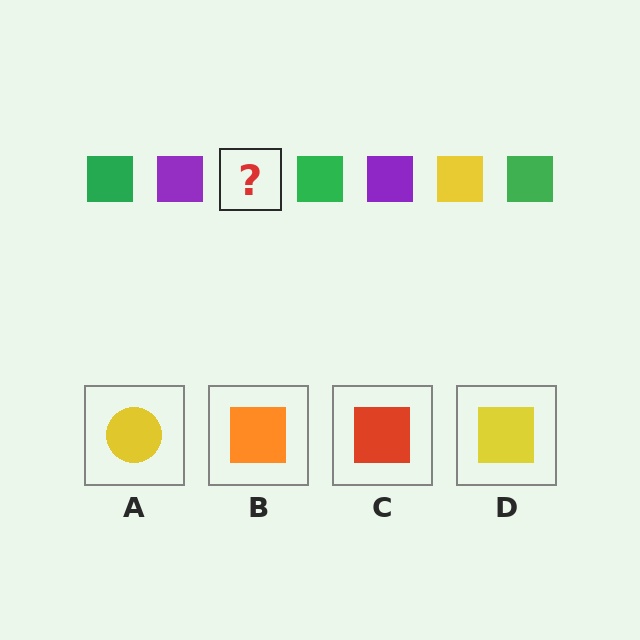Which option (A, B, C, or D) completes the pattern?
D.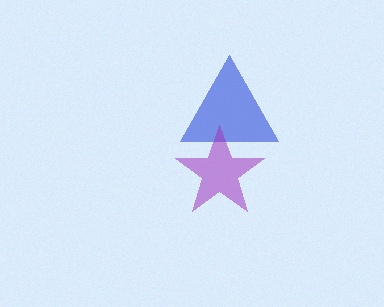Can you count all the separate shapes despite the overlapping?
Yes, there are 2 separate shapes.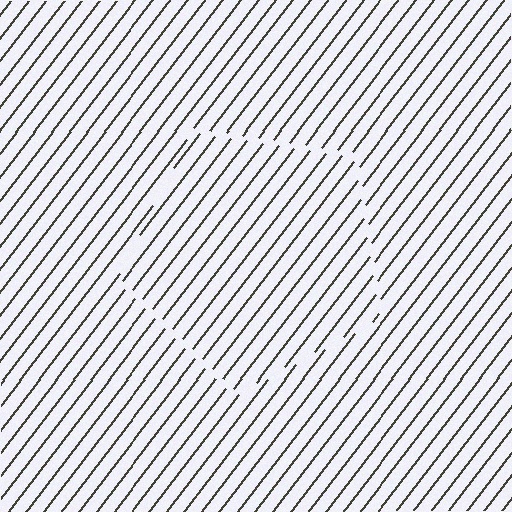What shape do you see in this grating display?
An illusory pentagon. The interior of the shape contains the same grating, shifted by half a period — the contour is defined by the phase discontinuity where line-ends from the inner and outer gratings abut.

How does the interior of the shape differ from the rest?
The interior of the shape contains the same grating, shifted by half a period — the contour is defined by the phase discontinuity where line-ends from the inner and outer gratings abut.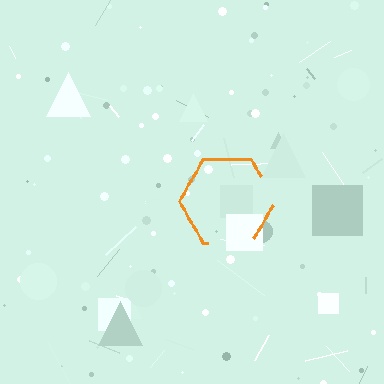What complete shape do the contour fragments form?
The contour fragments form a hexagon.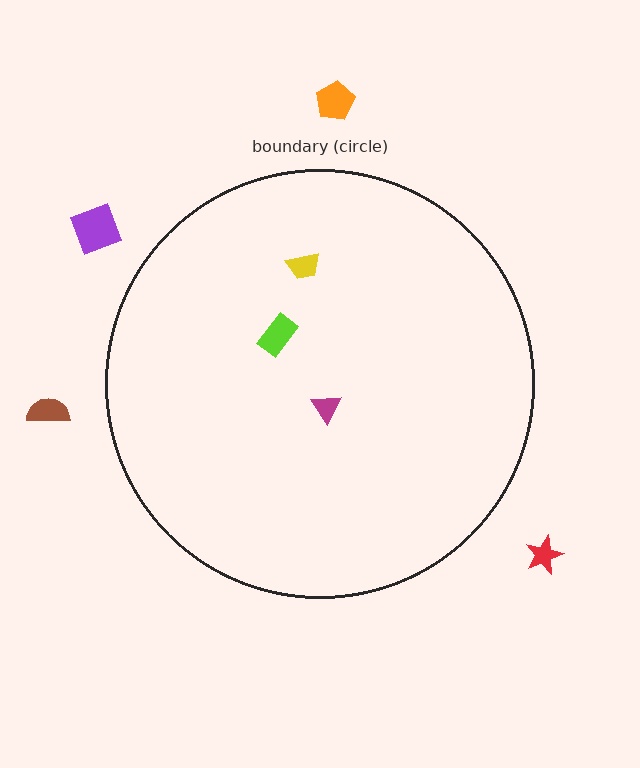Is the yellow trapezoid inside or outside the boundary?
Inside.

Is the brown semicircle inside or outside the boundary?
Outside.